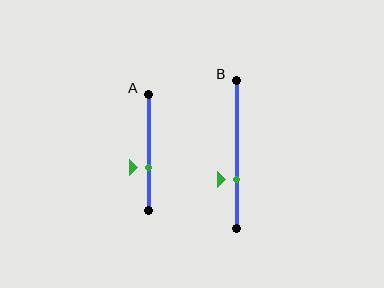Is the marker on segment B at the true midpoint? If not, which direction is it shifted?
No, the marker on segment B is shifted downward by about 17% of the segment length.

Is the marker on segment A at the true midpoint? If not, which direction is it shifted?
No, the marker on segment A is shifted downward by about 13% of the segment length.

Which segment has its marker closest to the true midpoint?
Segment A has its marker closest to the true midpoint.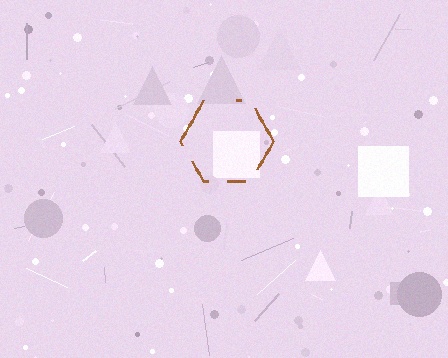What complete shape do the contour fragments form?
The contour fragments form a hexagon.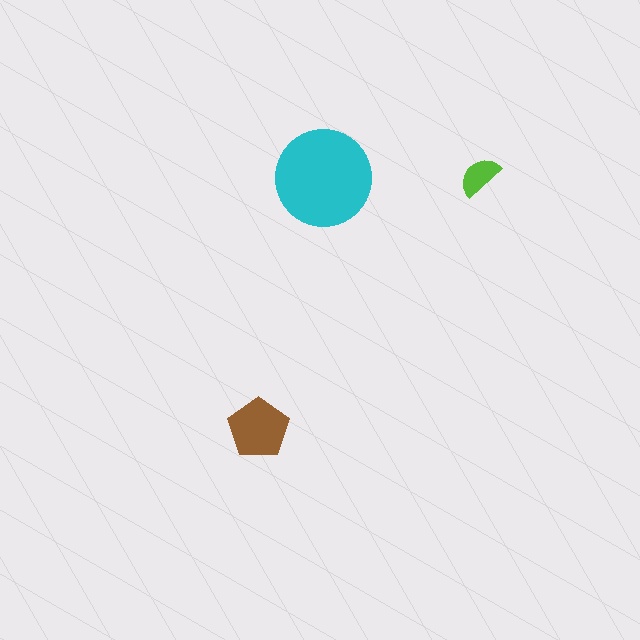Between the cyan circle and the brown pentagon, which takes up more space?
The cyan circle.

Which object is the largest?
The cyan circle.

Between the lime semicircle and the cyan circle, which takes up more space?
The cyan circle.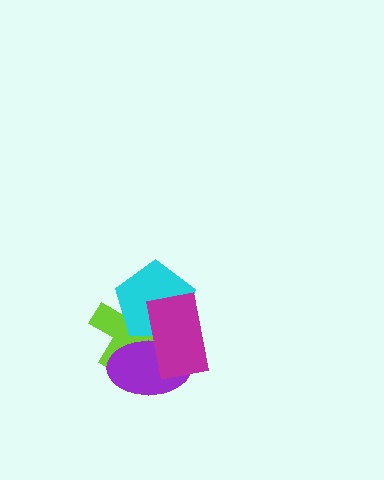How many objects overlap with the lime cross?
3 objects overlap with the lime cross.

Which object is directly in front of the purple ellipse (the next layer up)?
The cyan pentagon is directly in front of the purple ellipse.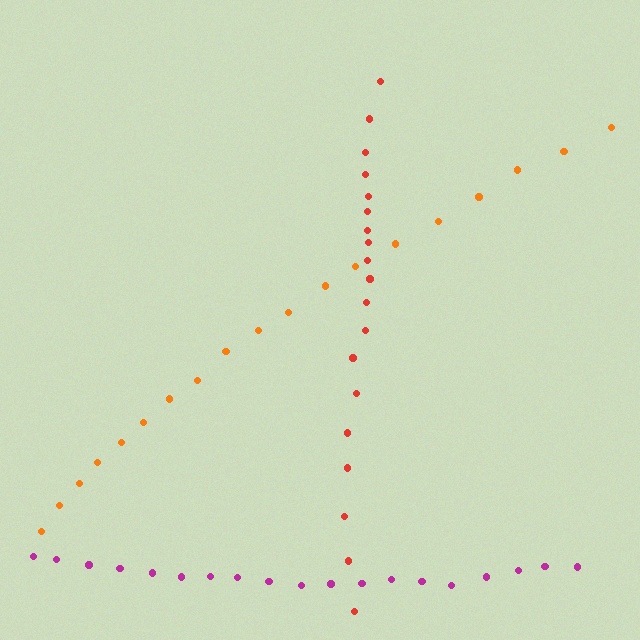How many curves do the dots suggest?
There are 3 distinct paths.